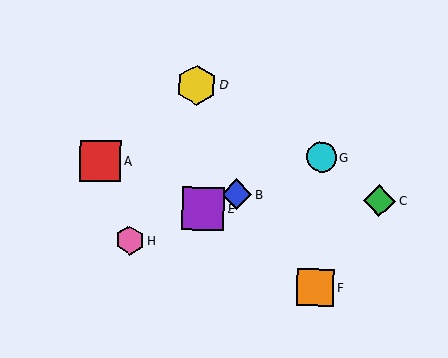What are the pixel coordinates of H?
Object H is at (130, 240).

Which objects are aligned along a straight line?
Objects B, E, G, H are aligned along a straight line.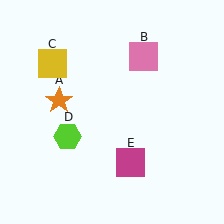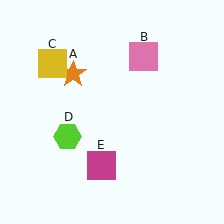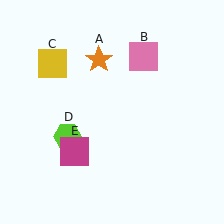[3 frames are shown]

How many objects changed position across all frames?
2 objects changed position: orange star (object A), magenta square (object E).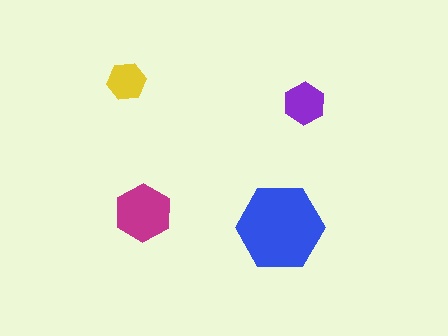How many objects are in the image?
There are 4 objects in the image.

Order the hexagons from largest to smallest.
the blue one, the magenta one, the purple one, the yellow one.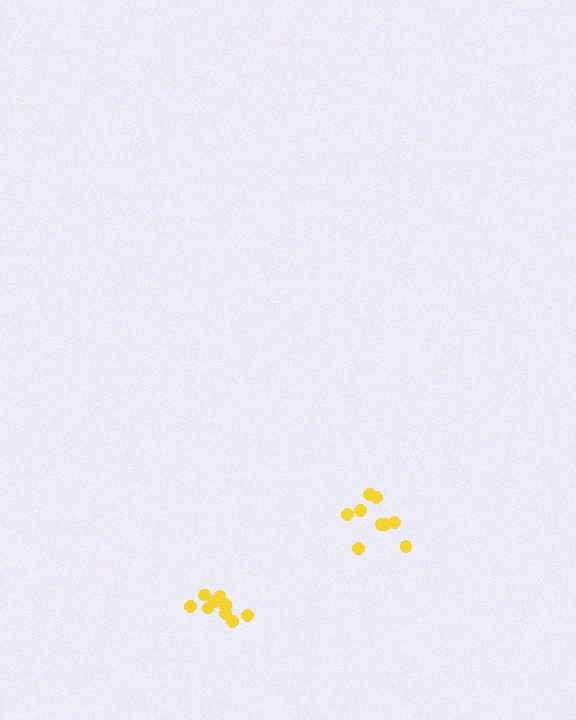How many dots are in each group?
Group 1: 9 dots, Group 2: 10 dots (19 total).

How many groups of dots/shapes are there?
There are 2 groups.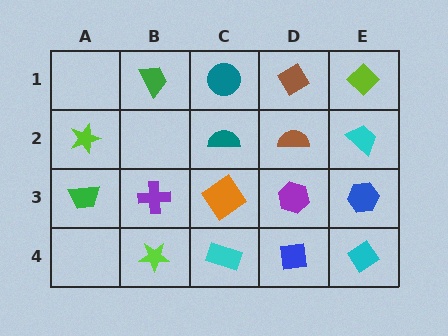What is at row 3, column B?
A purple cross.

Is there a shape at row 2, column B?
No, that cell is empty.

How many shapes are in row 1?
4 shapes.